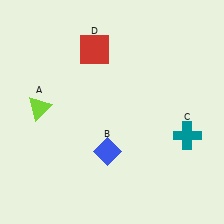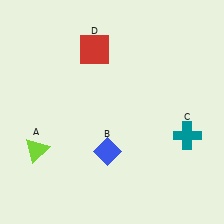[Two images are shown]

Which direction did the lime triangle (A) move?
The lime triangle (A) moved down.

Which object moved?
The lime triangle (A) moved down.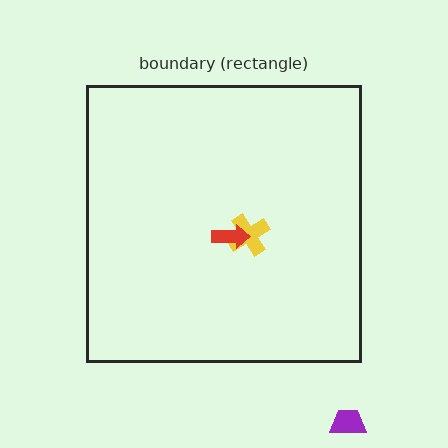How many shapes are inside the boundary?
2 inside, 1 outside.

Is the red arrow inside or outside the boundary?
Inside.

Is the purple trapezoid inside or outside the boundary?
Outside.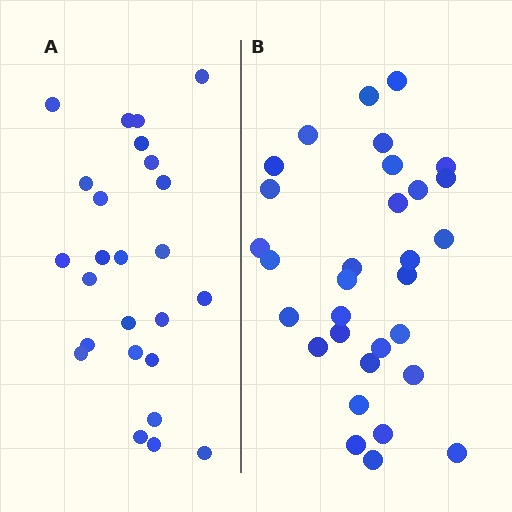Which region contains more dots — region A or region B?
Region B (the right region) has more dots.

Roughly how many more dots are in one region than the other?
Region B has about 6 more dots than region A.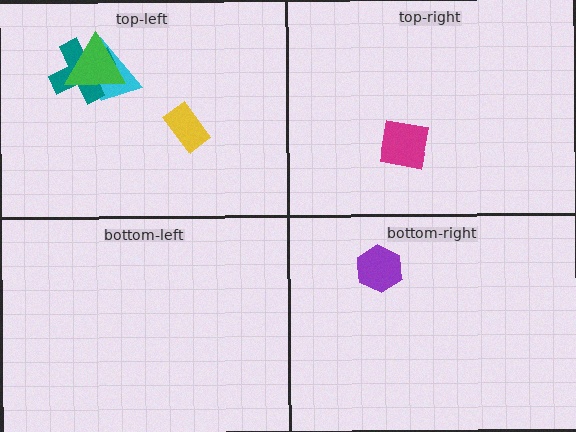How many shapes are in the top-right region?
1.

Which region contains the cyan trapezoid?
The top-left region.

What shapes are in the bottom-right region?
The purple hexagon.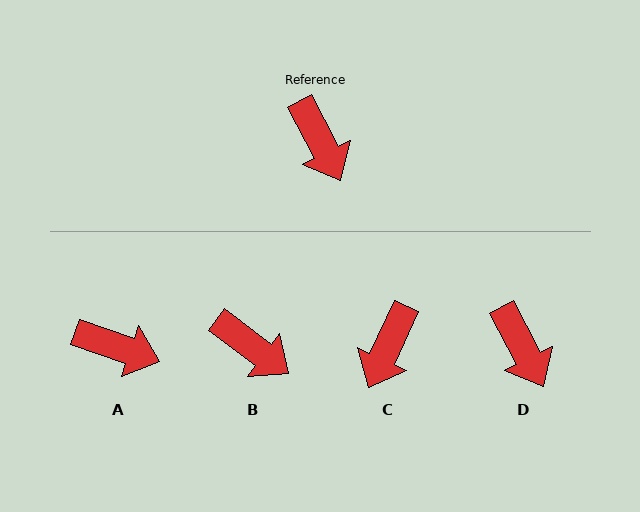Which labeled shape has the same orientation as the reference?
D.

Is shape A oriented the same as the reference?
No, it is off by about 44 degrees.